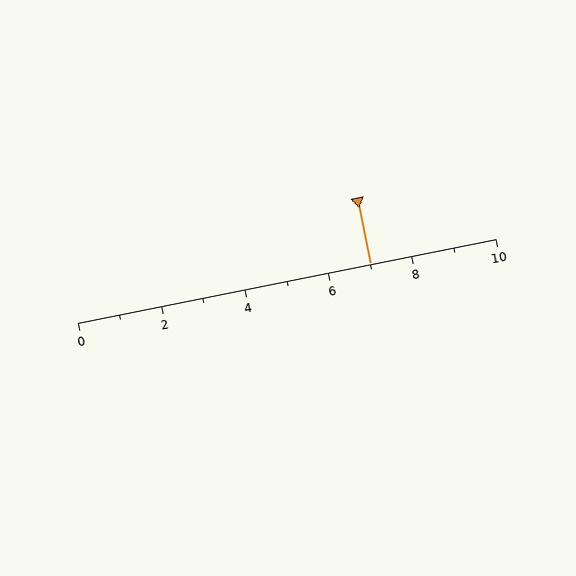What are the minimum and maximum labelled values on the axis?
The axis runs from 0 to 10.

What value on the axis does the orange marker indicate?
The marker indicates approximately 7.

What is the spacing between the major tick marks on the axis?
The major ticks are spaced 2 apart.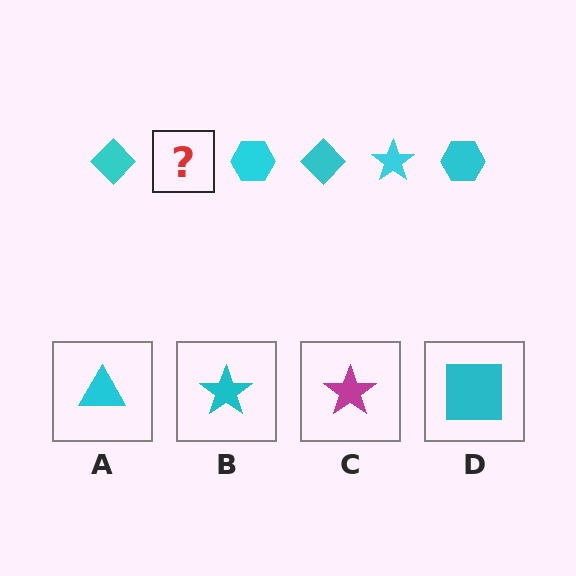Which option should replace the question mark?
Option B.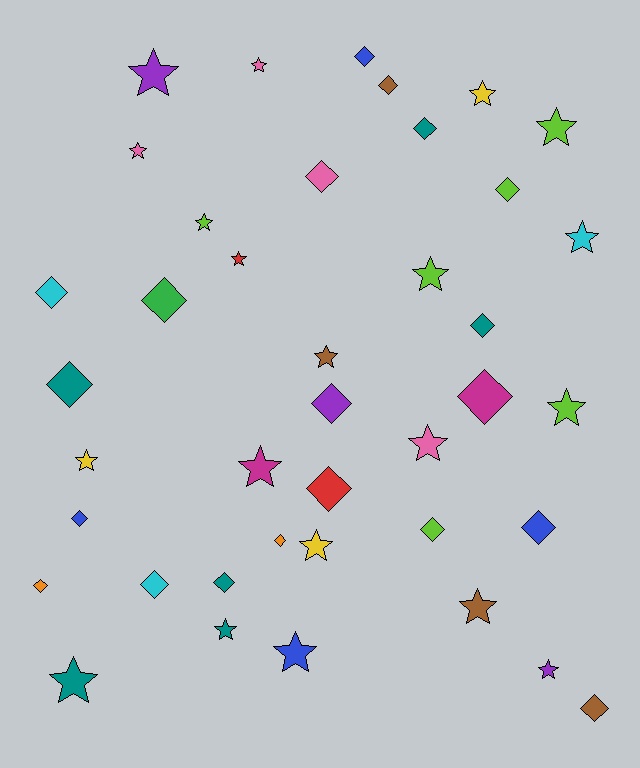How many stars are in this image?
There are 20 stars.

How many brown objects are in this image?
There are 4 brown objects.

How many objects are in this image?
There are 40 objects.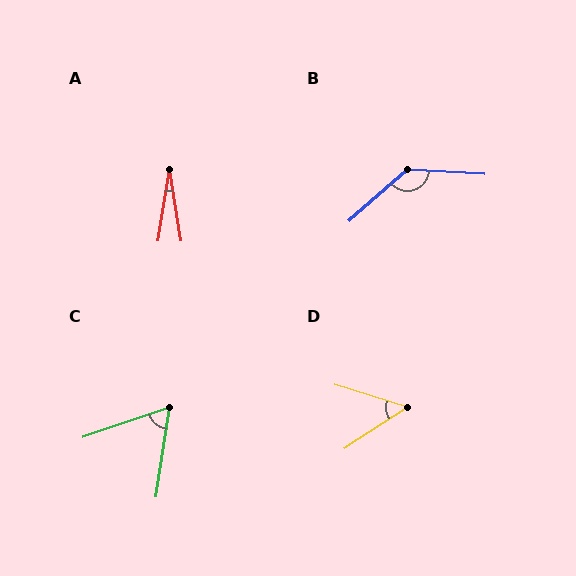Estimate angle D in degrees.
Approximately 50 degrees.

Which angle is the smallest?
A, at approximately 18 degrees.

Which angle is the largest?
B, at approximately 135 degrees.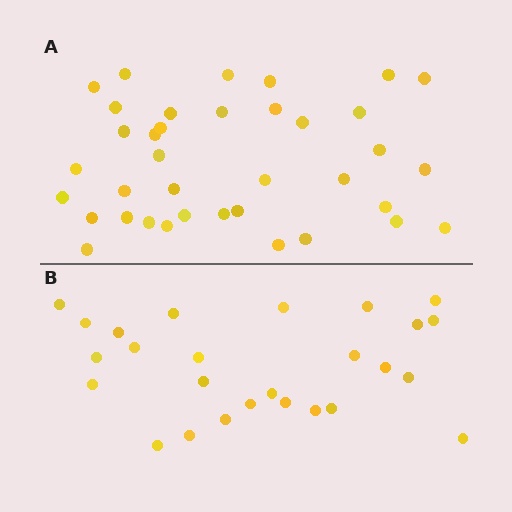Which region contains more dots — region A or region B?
Region A (the top region) has more dots.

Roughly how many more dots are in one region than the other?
Region A has roughly 12 or so more dots than region B.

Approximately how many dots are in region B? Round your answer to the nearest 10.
About 30 dots. (The exact count is 26, which rounds to 30.)